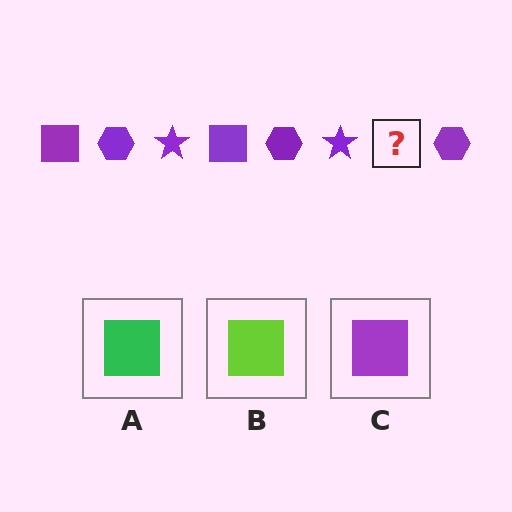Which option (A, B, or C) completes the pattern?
C.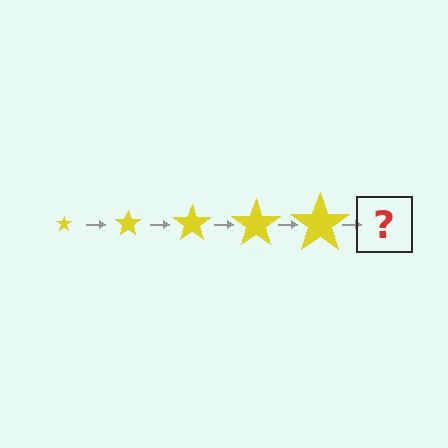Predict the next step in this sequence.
The next step is a yellow star, larger than the previous one.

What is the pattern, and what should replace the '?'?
The pattern is that the star gets progressively larger each step. The '?' should be a yellow star, larger than the previous one.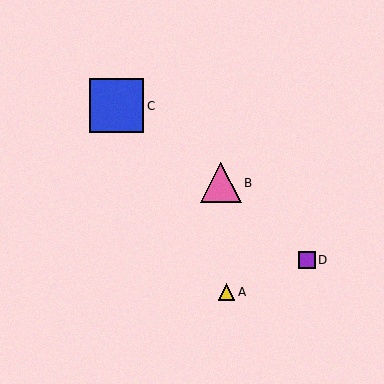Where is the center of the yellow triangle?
The center of the yellow triangle is at (227, 292).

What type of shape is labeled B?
Shape B is a pink triangle.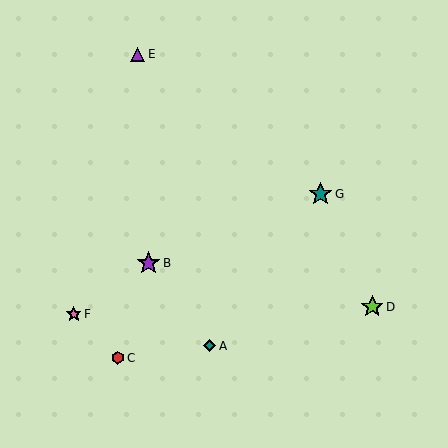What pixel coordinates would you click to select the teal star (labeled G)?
Click at (321, 194) to select the teal star G.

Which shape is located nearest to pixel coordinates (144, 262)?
The purple star (labeled B) at (149, 263) is nearest to that location.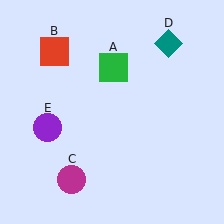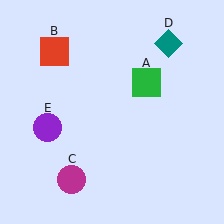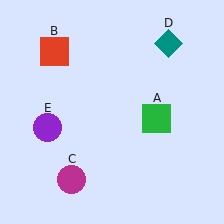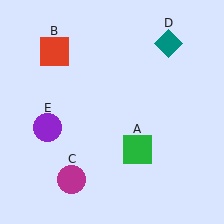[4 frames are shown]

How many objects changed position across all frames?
1 object changed position: green square (object A).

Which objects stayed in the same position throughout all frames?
Red square (object B) and magenta circle (object C) and teal diamond (object D) and purple circle (object E) remained stationary.